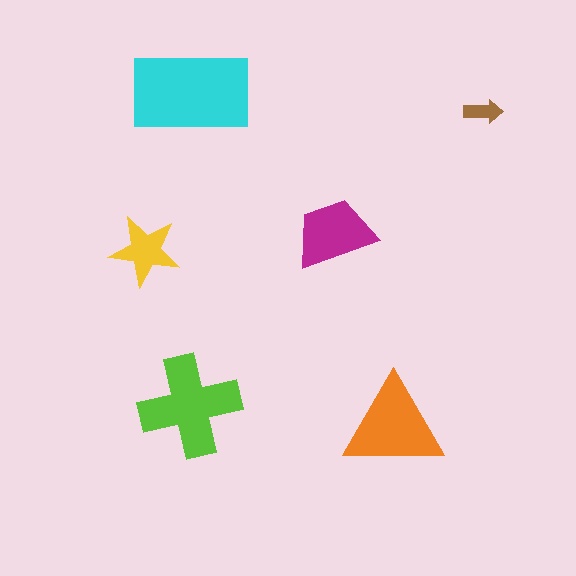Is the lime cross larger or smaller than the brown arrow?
Larger.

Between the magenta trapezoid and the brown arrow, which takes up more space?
The magenta trapezoid.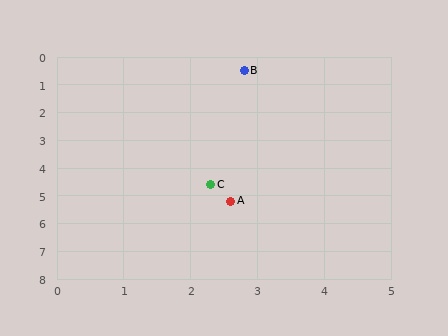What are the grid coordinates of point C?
Point C is at approximately (2.3, 4.6).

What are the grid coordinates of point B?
Point B is at approximately (2.8, 0.5).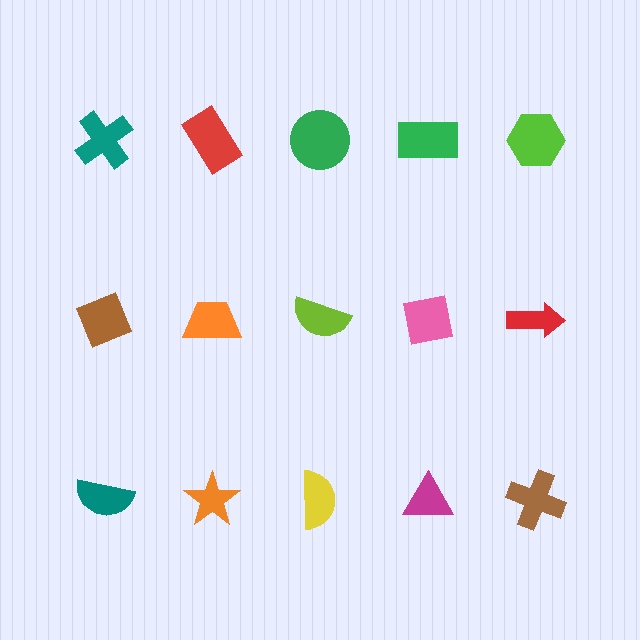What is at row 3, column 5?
A brown cross.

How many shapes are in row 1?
5 shapes.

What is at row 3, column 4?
A magenta triangle.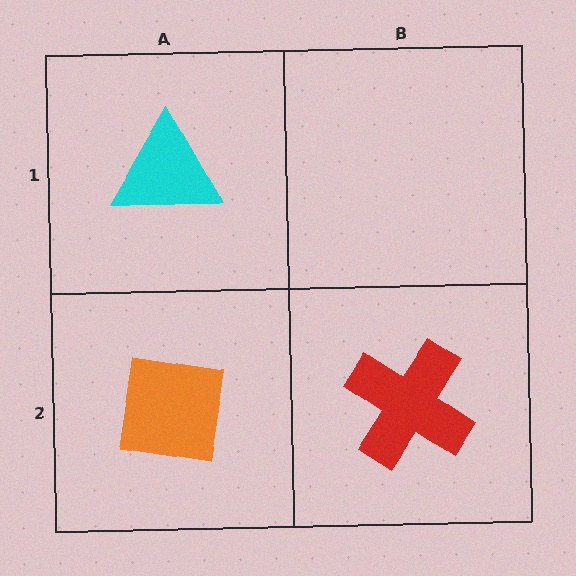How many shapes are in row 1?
1 shape.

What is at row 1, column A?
A cyan triangle.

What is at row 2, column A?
An orange square.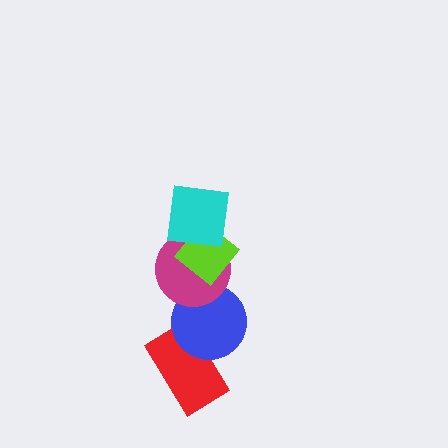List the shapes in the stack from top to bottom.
From top to bottom: the cyan square, the lime diamond, the magenta circle, the blue circle, the red rectangle.